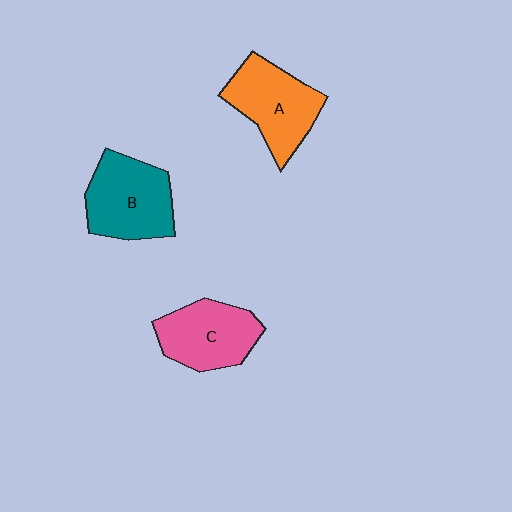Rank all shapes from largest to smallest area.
From largest to smallest: B (teal), A (orange), C (pink).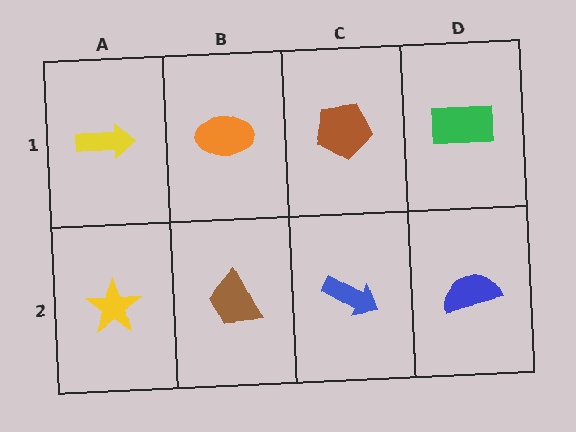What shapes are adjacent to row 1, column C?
A blue arrow (row 2, column C), an orange ellipse (row 1, column B), a green rectangle (row 1, column D).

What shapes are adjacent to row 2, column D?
A green rectangle (row 1, column D), a blue arrow (row 2, column C).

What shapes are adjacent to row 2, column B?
An orange ellipse (row 1, column B), a yellow star (row 2, column A), a blue arrow (row 2, column C).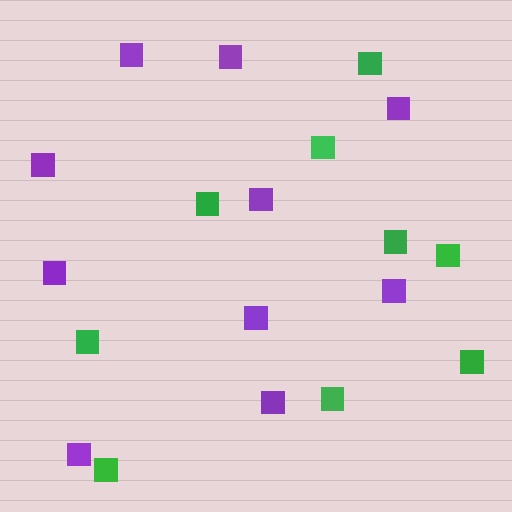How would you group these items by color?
There are 2 groups: one group of green squares (9) and one group of purple squares (10).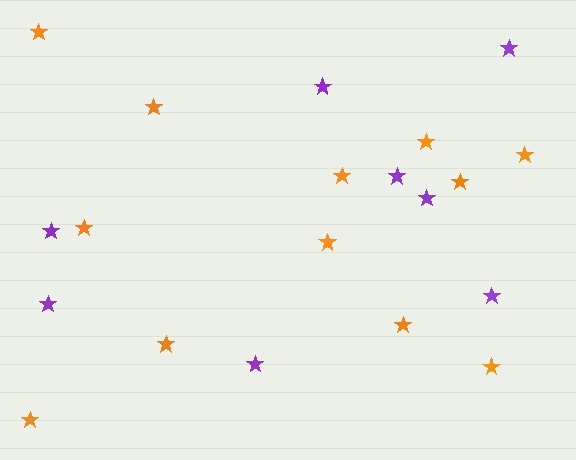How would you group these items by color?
There are 2 groups: one group of orange stars (12) and one group of purple stars (8).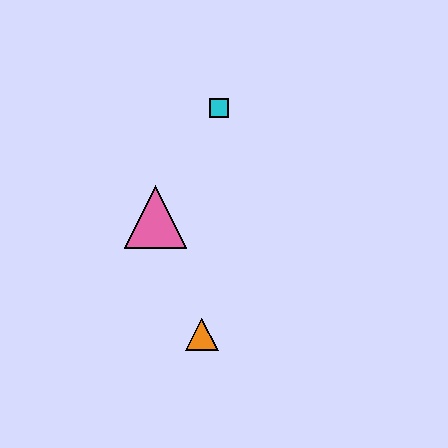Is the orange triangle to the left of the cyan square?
Yes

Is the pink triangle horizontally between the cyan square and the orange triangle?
No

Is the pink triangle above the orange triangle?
Yes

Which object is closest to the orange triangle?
The pink triangle is closest to the orange triangle.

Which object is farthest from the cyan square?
The orange triangle is farthest from the cyan square.